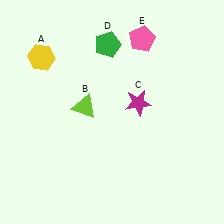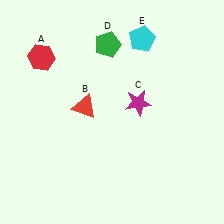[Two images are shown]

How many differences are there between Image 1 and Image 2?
There are 3 differences between the two images.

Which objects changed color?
A changed from yellow to red. B changed from lime to red. E changed from pink to cyan.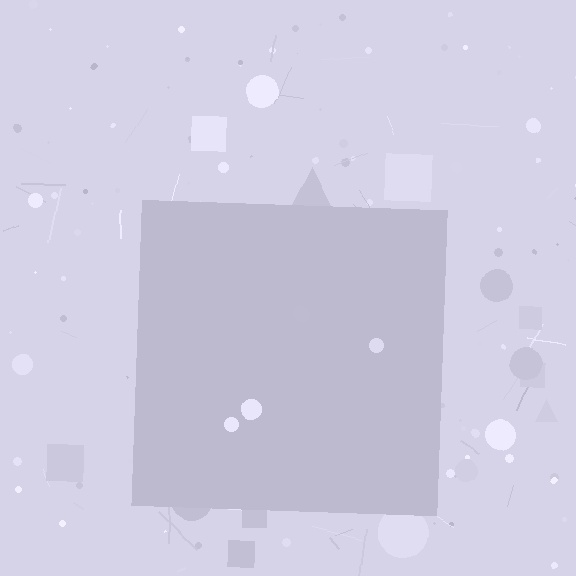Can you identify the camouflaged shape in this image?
The camouflaged shape is a square.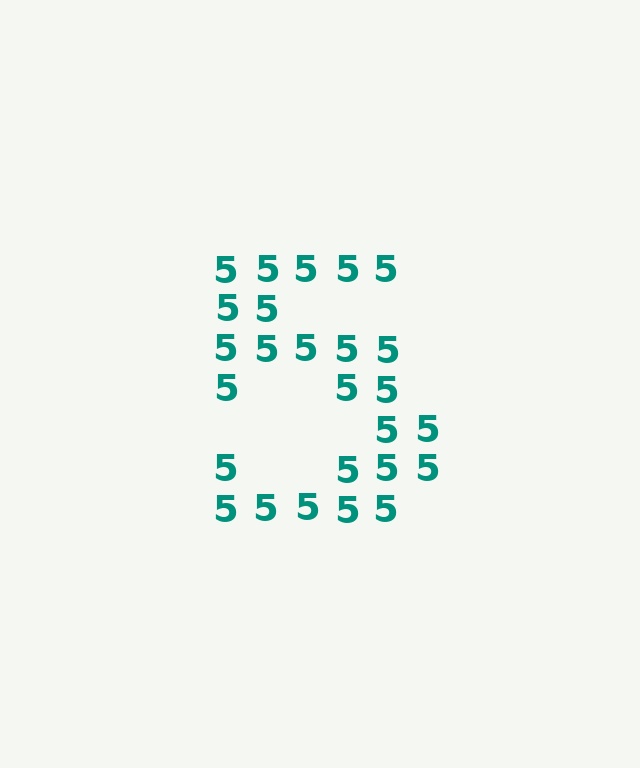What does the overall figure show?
The overall figure shows the digit 5.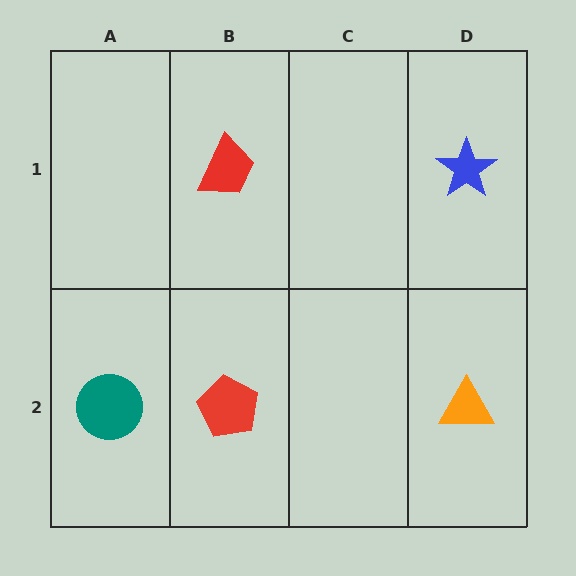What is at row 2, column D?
An orange triangle.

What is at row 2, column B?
A red pentagon.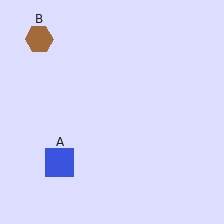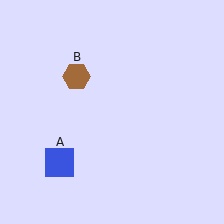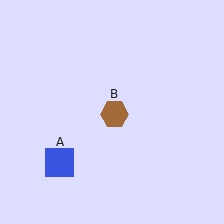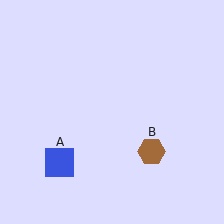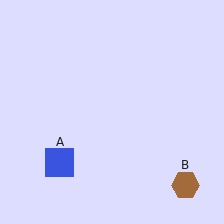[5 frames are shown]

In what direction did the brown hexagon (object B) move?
The brown hexagon (object B) moved down and to the right.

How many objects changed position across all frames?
1 object changed position: brown hexagon (object B).